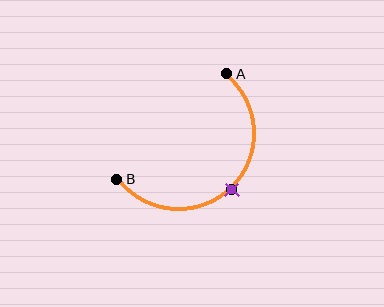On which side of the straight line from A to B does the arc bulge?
The arc bulges below and to the right of the straight line connecting A and B.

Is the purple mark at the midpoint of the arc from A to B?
Yes. The purple mark lies on the arc at equal arc-length from both A and B — it is the arc midpoint.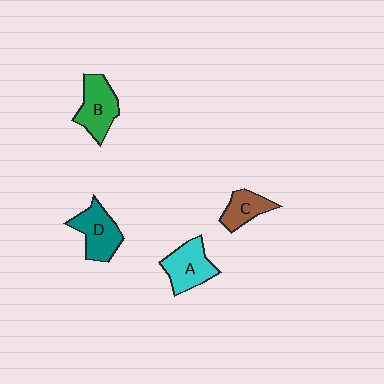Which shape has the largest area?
Shape B (green).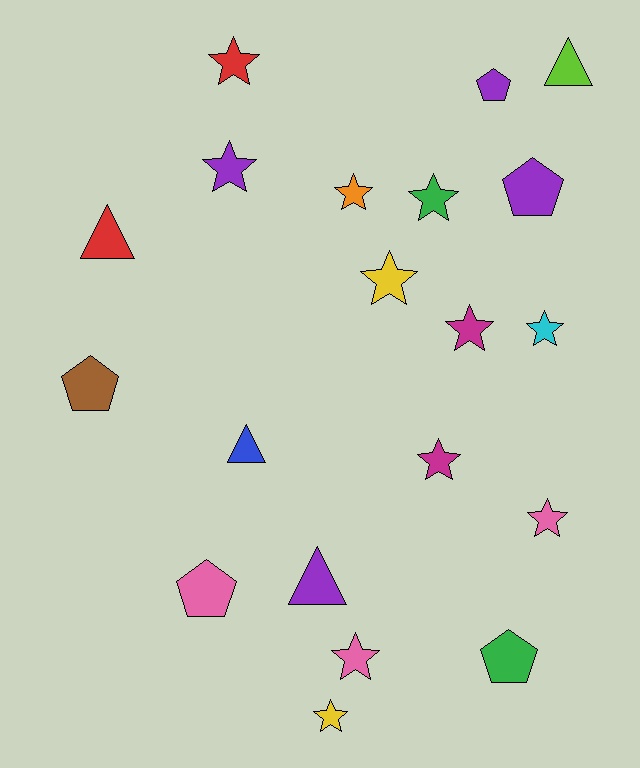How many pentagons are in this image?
There are 5 pentagons.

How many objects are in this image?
There are 20 objects.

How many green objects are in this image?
There are 2 green objects.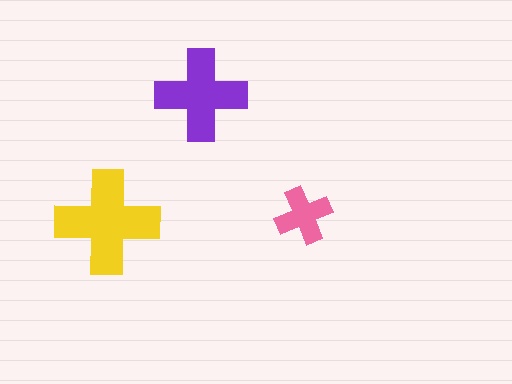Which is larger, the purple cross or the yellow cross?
The yellow one.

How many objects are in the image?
There are 3 objects in the image.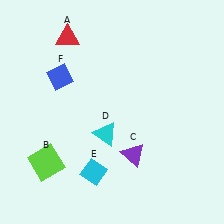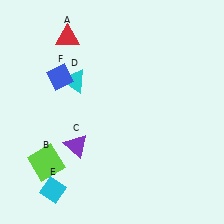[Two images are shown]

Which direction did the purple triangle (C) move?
The purple triangle (C) moved left.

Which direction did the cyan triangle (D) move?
The cyan triangle (D) moved up.